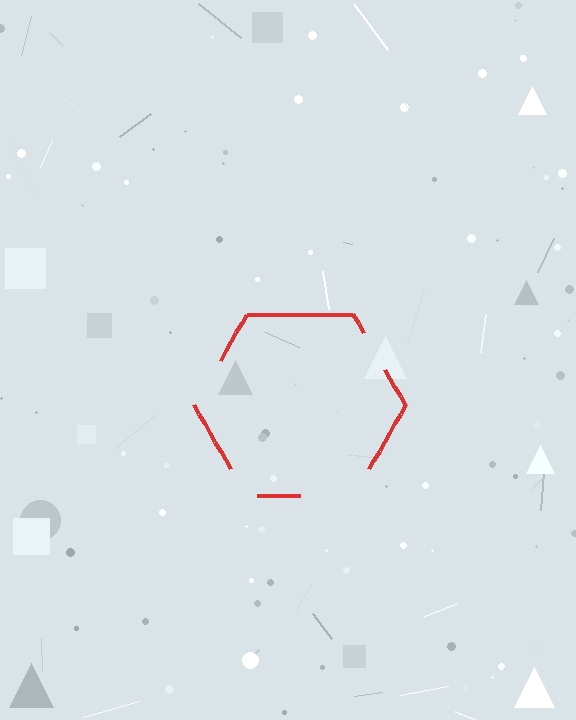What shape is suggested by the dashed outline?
The dashed outline suggests a hexagon.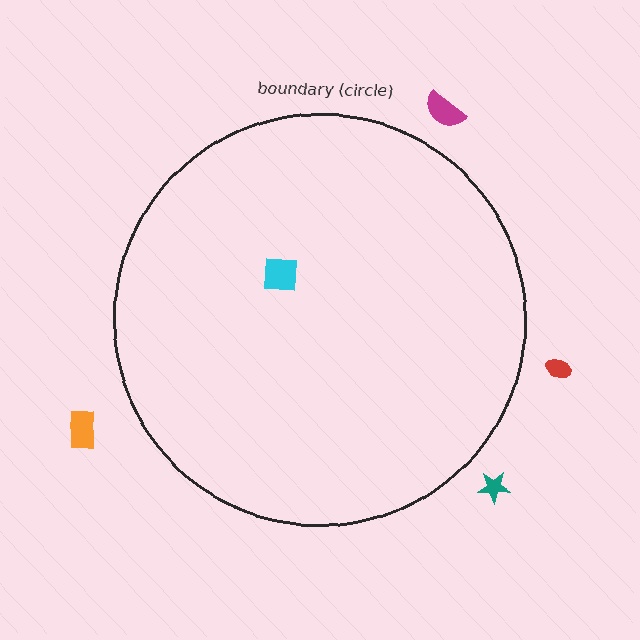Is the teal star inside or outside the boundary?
Outside.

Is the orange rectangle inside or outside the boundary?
Outside.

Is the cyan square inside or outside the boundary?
Inside.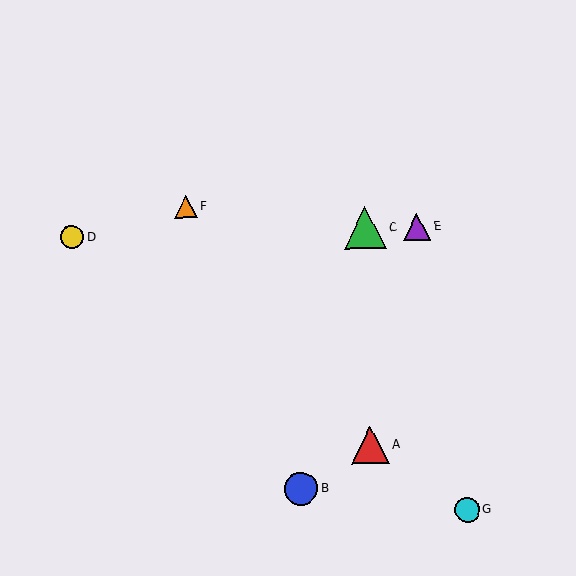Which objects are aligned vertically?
Objects A, C are aligned vertically.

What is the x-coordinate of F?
Object F is at x≈186.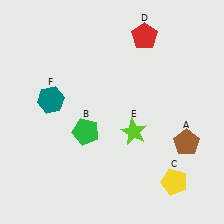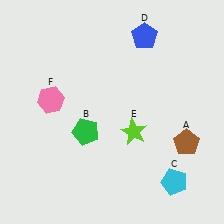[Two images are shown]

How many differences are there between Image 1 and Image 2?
There are 3 differences between the two images.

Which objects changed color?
C changed from yellow to cyan. D changed from red to blue. F changed from teal to pink.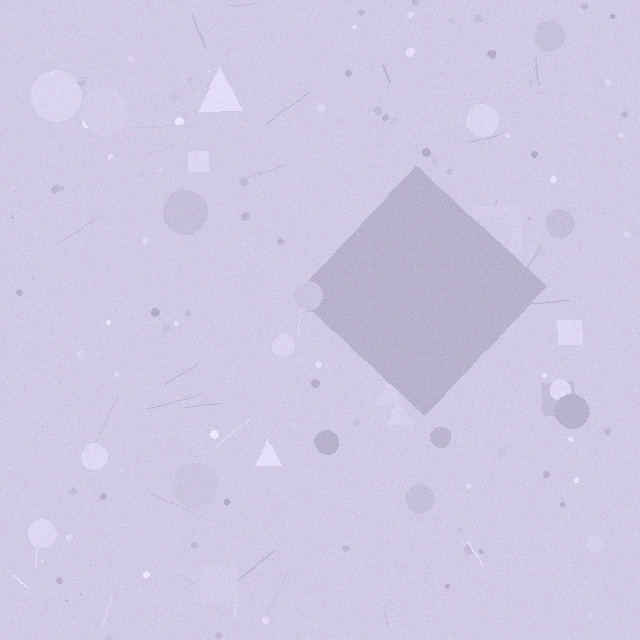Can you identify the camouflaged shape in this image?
The camouflaged shape is a diamond.